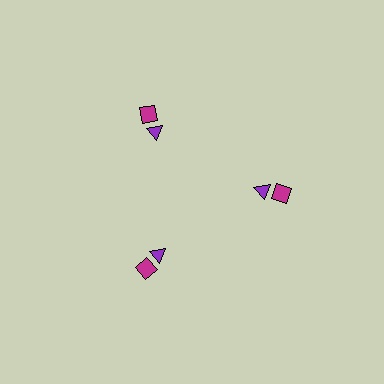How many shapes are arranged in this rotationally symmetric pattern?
There are 6 shapes, arranged in 3 groups of 2.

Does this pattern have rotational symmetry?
Yes, this pattern has 3-fold rotational symmetry. It looks the same after rotating 120 degrees around the center.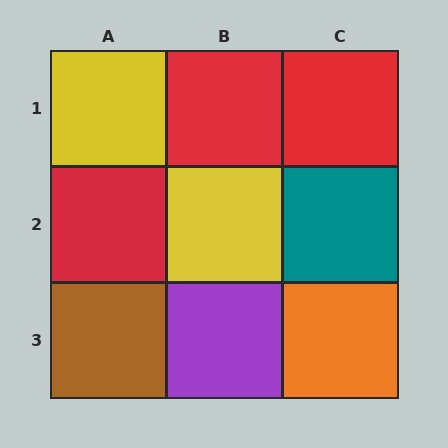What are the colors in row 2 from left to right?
Red, yellow, teal.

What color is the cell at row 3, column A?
Brown.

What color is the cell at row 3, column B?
Purple.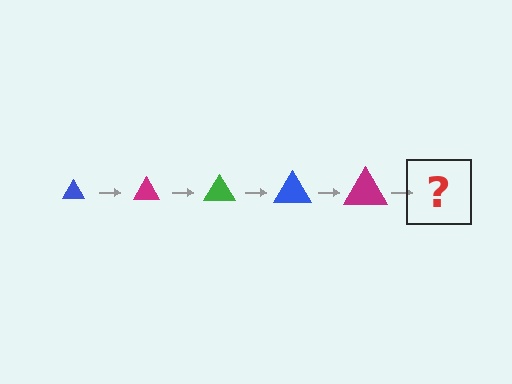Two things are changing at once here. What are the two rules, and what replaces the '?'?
The two rules are that the triangle grows larger each step and the color cycles through blue, magenta, and green. The '?' should be a green triangle, larger than the previous one.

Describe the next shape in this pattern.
It should be a green triangle, larger than the previous one.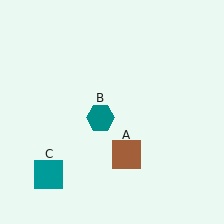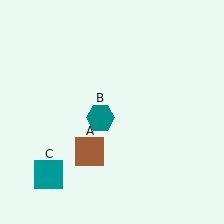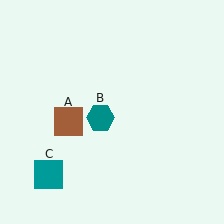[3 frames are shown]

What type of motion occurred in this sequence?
The brown square (object A) rotated clockwise around the center of the scene.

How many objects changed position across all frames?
1 object changed position: brown square (object A).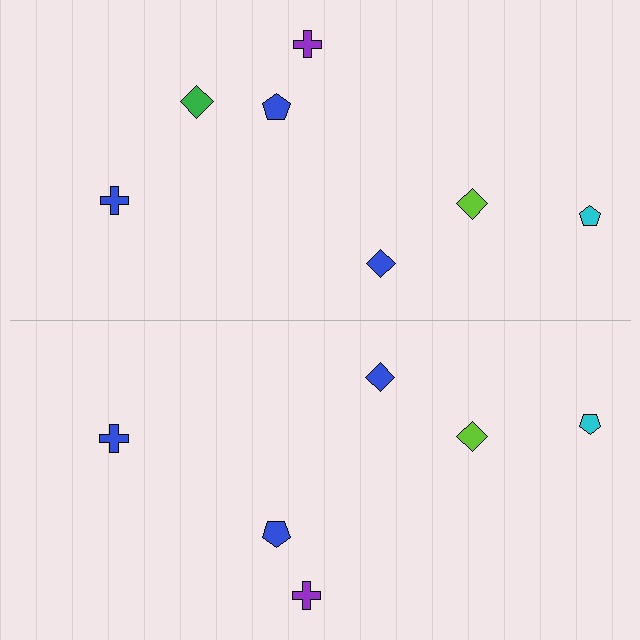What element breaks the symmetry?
A green diamond is missing from the bottom side.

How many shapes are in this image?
There are 13 shapes in this image.